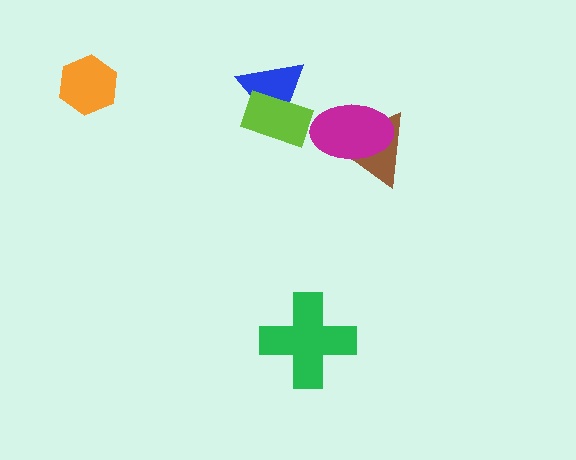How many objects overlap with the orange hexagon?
0 objects overlap with the orange hexagon.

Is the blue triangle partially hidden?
Yes, it is partially covered by another shape.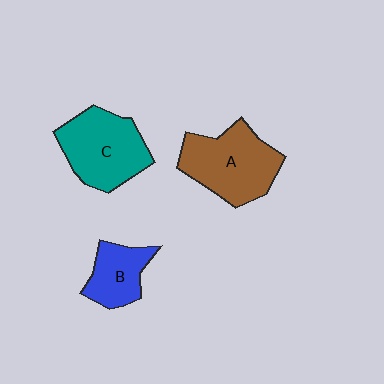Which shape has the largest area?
Shape A (brown).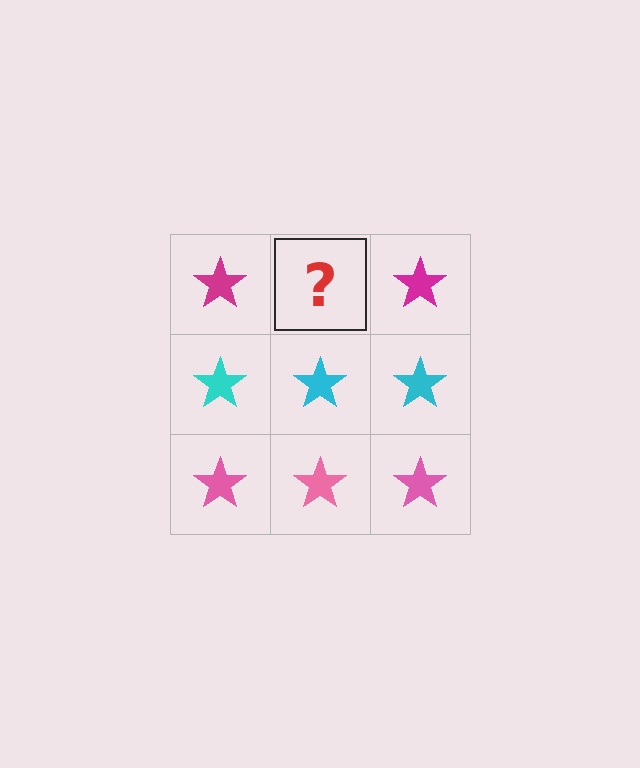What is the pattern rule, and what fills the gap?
The rule is that each row has a consistent color. The gap should be filled with a magenta star.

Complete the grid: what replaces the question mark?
The question mark should be replaced with a magenta star.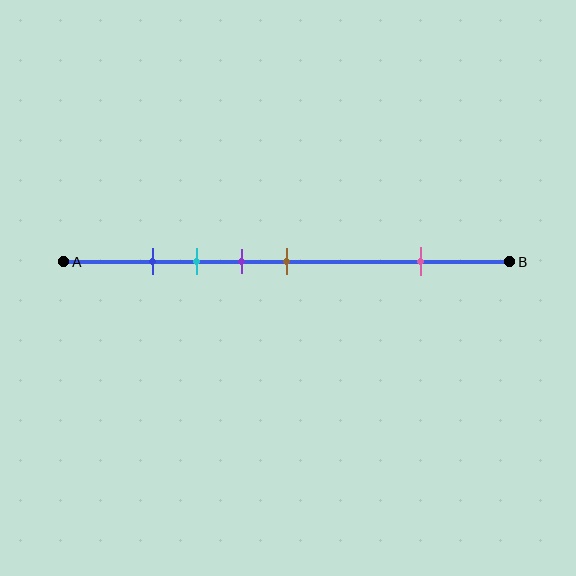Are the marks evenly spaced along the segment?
No, the marks are not evenly spaced.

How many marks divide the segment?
There are 5 marks dividing the segment.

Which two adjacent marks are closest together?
The blue and cyan marks are the closest adjacent pair.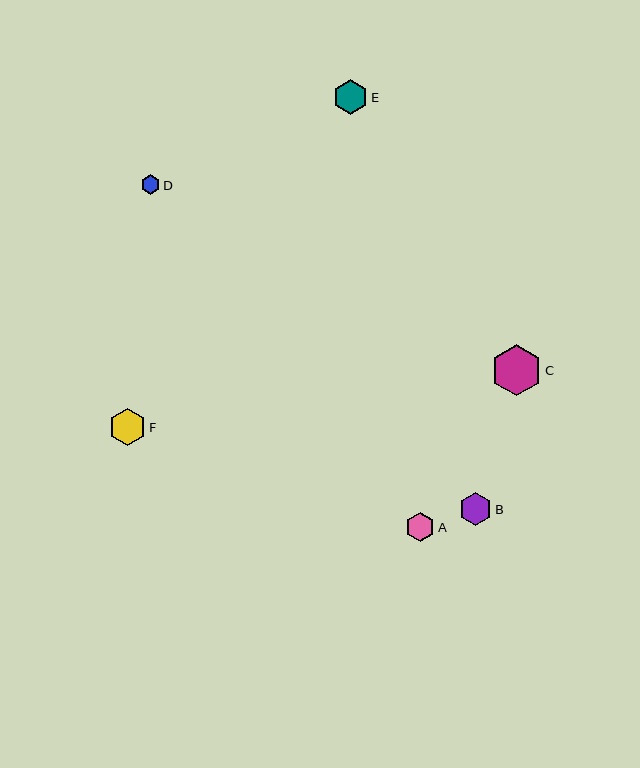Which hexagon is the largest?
Hexagon C is the largest with a size of approximately 51 pixels.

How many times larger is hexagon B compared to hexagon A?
Hexagon B is approximately 1.1 times the size of hexagon A.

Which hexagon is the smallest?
Hexagon D is the smallest with a size of approximately 19 pixels.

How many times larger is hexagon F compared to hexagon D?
Hexagon F is approximately 1.9 times the size of hexagon D.